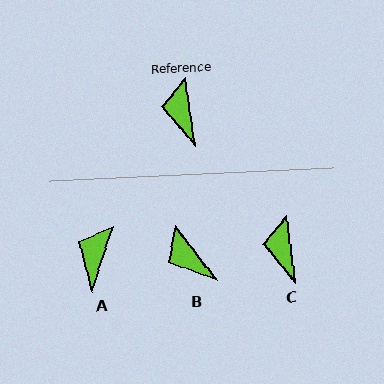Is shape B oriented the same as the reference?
No, it is off by about 30 degrees.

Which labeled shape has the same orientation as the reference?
C.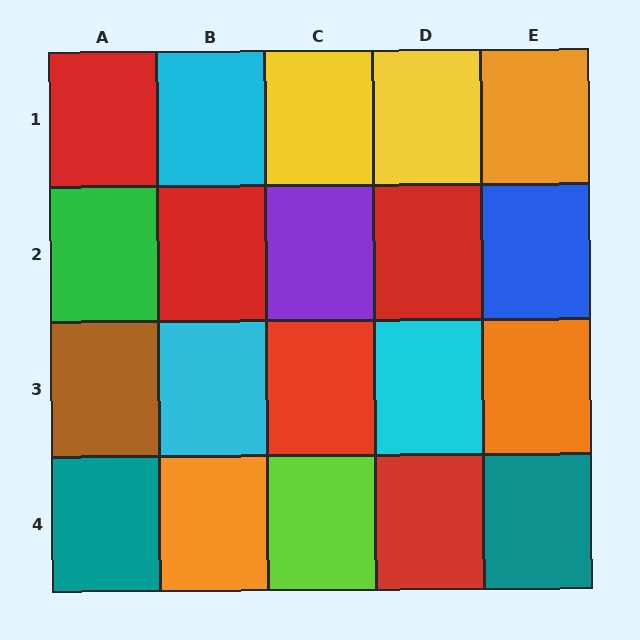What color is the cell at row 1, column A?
Red.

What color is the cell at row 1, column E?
Orange.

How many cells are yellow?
2 cells are yellow.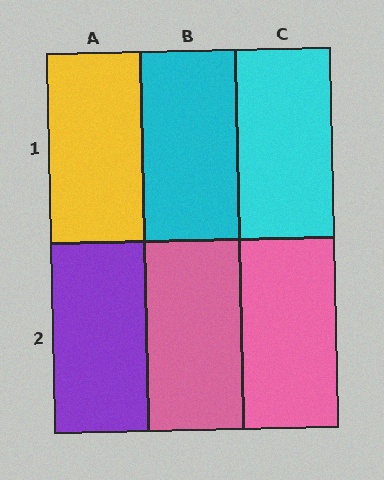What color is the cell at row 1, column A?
Yellow.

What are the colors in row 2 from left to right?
Purple, pink, pink.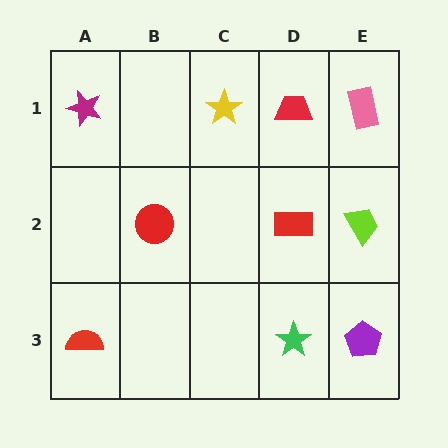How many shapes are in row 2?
3 shapes.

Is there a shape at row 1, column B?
No, that cell is empty.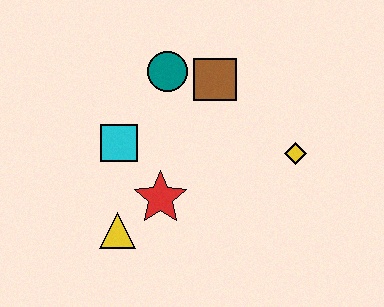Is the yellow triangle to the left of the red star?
Yes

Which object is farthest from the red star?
The yellow diamond is farthest from the red star.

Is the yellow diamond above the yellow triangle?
Yes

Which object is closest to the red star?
The yellow triangle is closest to the red star.